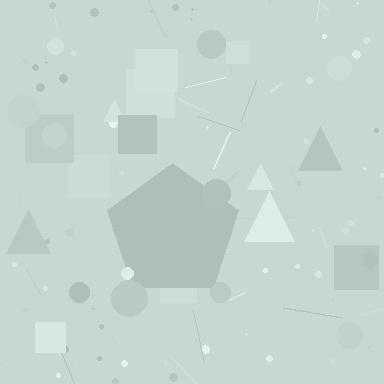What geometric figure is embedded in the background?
A pentagon is embedded in the background.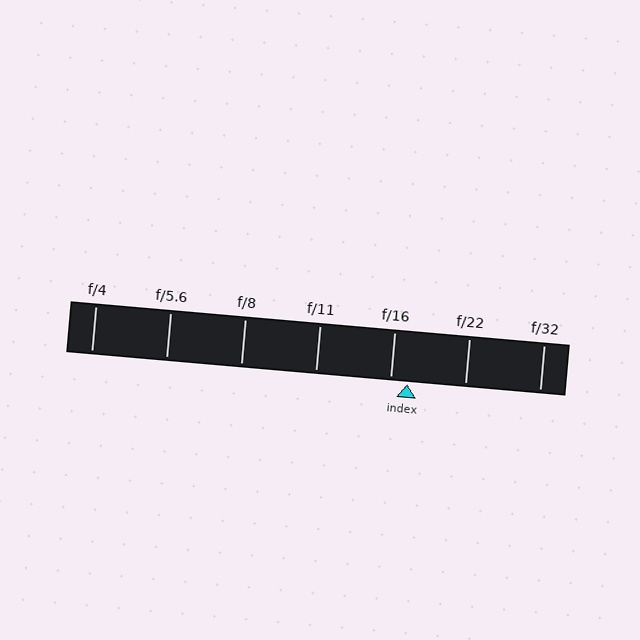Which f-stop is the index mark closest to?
The index mark is closest to f/16.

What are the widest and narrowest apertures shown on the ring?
The widest aperture shown is f/4 and the narrowest is f/32.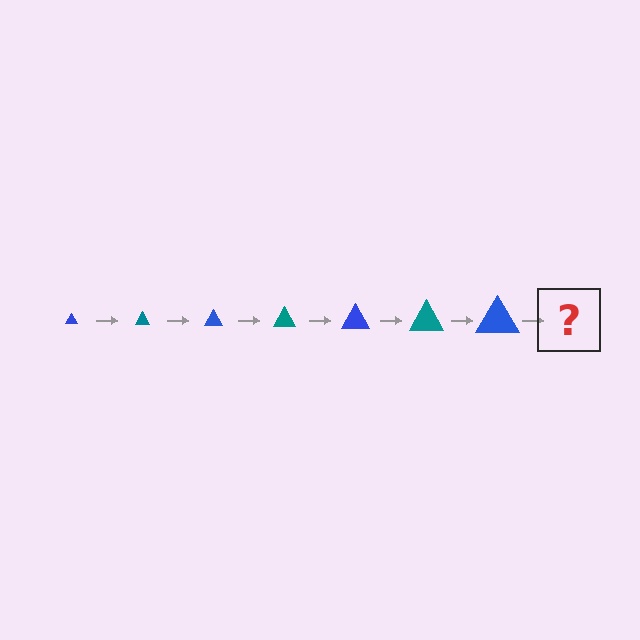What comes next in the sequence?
The next element should be a teal triangle, larger than the previous one.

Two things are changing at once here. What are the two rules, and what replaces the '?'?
The two rules are that the triangle grows larger each step and the color cycles through blue and teal. The '?' should be a teal triangle, larger than the previous one.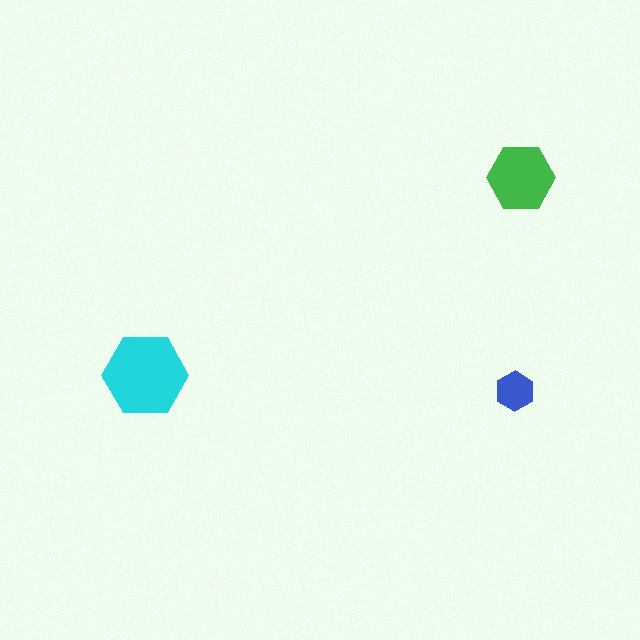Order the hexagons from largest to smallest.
the cyan one, the green one, the blue one.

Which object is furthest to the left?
The cyan hexagon is leftmost.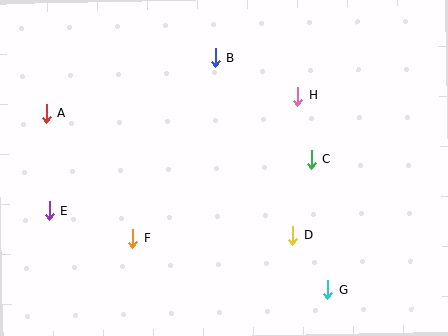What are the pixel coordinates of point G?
Point G is at (328, 290).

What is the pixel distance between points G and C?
The distance between G and C is 131 pixels.